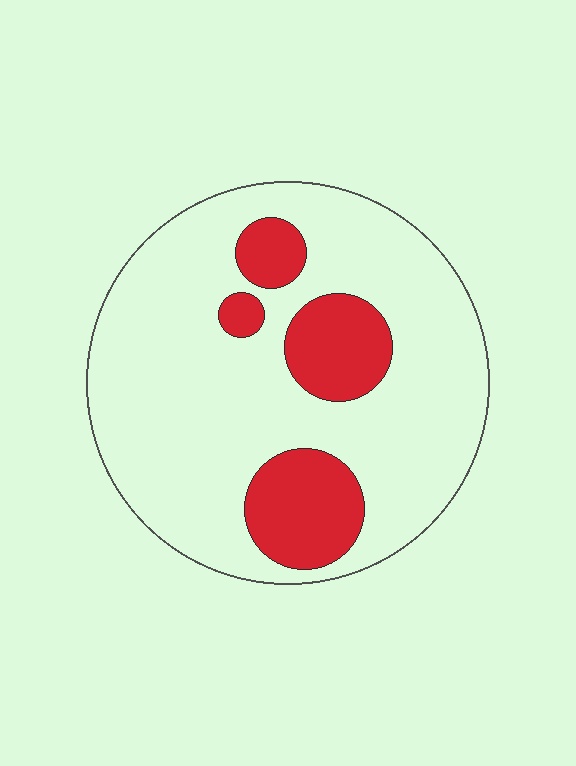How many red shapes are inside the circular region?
4.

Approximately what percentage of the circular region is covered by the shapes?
Approximately 20%.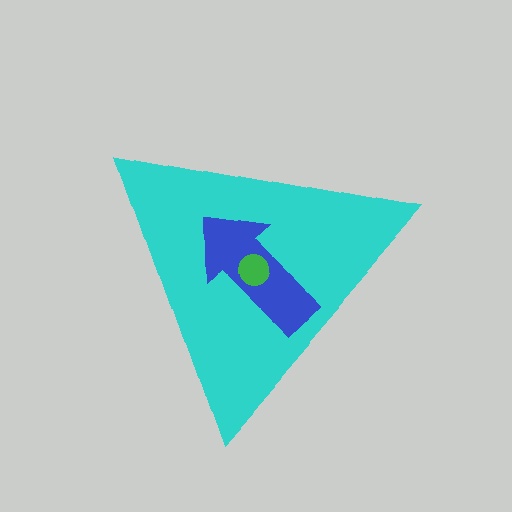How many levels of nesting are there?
3.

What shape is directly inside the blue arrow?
The green circle.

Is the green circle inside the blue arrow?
Yes.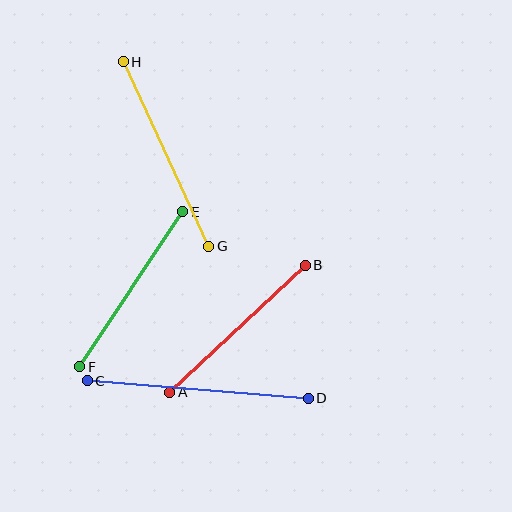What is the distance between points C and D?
The distance is approximately 222 pixels.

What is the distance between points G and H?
The distance is approximately 204 pixels.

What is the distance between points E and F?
The distance is approximately 187 pixels.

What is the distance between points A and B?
The distance is approximately 186 pixels.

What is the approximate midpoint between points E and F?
The midpoint is at approximately (131, 289) pixels.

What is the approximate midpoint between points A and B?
The midpoint is at approximately (238, 329) pixels.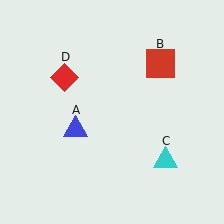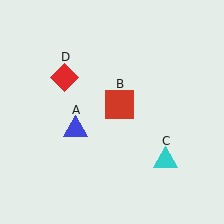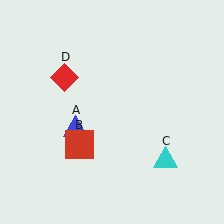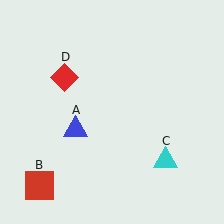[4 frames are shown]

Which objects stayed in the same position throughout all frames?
Blue triangle (object A) and cyan triangle (object C) and red diamond (object D) remained stationary.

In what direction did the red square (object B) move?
The red square (object B) moved down and to the left.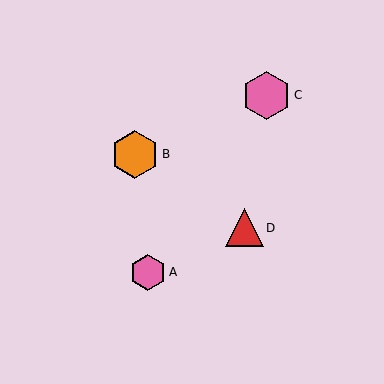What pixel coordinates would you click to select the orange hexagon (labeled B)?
Click at (135, 154) to select the orange hexagon B.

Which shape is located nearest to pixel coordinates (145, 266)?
The pink hexagon (labeled A) at (148, 272) is nearest to that location.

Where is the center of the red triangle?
The center of the red triangle is at (244, 228).